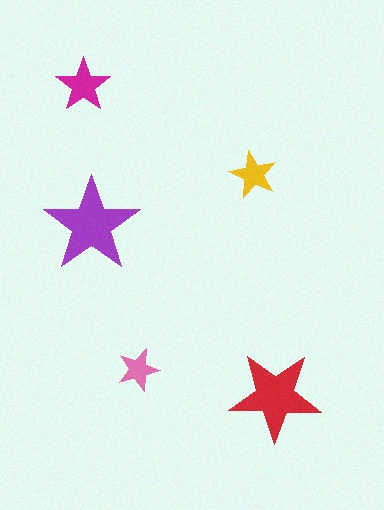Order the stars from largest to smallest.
the purple one, the red one, the magenta one, the yellow one, the pink one.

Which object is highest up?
The magenta star is topmost.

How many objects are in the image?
There are 5 objects in the image.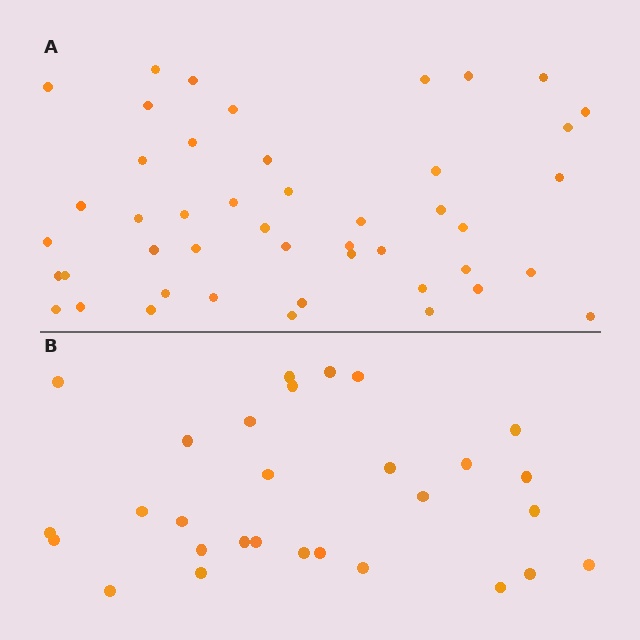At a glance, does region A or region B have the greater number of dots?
Region A (the top region) has more dots.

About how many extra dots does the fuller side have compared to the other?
Region A has approximately 15 more dots than region B.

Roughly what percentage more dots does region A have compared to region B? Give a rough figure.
About 60% more.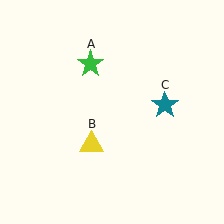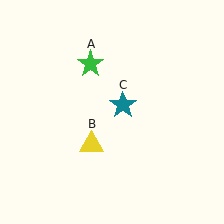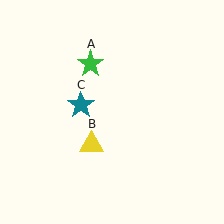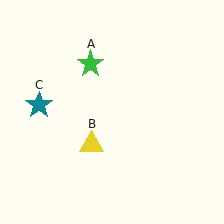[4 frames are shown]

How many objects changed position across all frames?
1 object changed position: teal star (object C).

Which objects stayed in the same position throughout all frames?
Green star (object A) and yellow triangle (object B) remained stationary.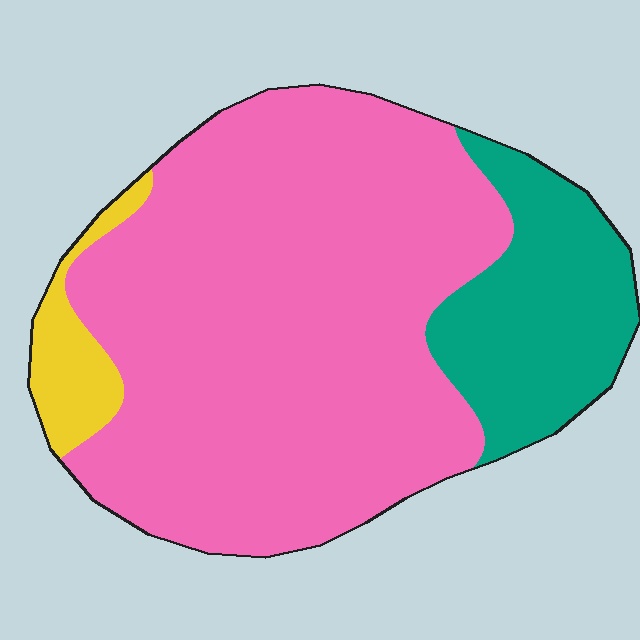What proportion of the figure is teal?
Teal takes up about one fifth (1/5) of the figure.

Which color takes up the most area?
Pink, at roughly 75%.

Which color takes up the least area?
Yellow, at roughly 5%.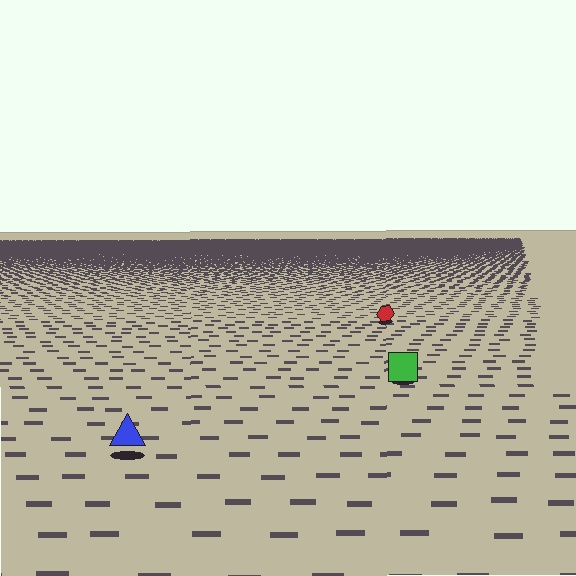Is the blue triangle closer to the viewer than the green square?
Yes. The blue triangle is closer — you can tell from the texture gradient: the ground texture is coarser near it.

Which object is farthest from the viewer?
The red hexagon is farthest from the viewer. It appears smaller and the ground texture around it is denser.